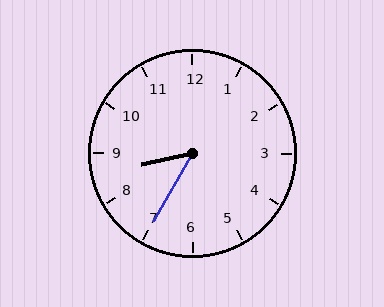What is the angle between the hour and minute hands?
Approximately 48 degrees.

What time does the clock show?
8:35.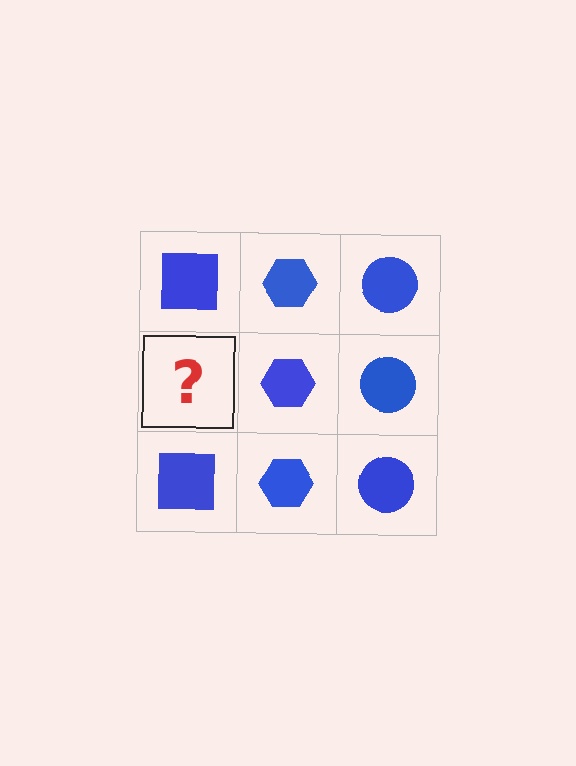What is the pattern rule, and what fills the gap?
The rule is that each column has a consistent shape. The gap should be filled with a blue square.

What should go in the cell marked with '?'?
The missing cell should contain a blue square.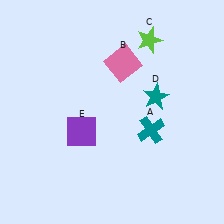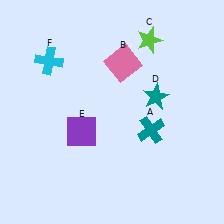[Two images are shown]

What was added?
A cyan cross (F) was added in Image 2.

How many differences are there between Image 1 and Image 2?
There is 1 difference between the two images.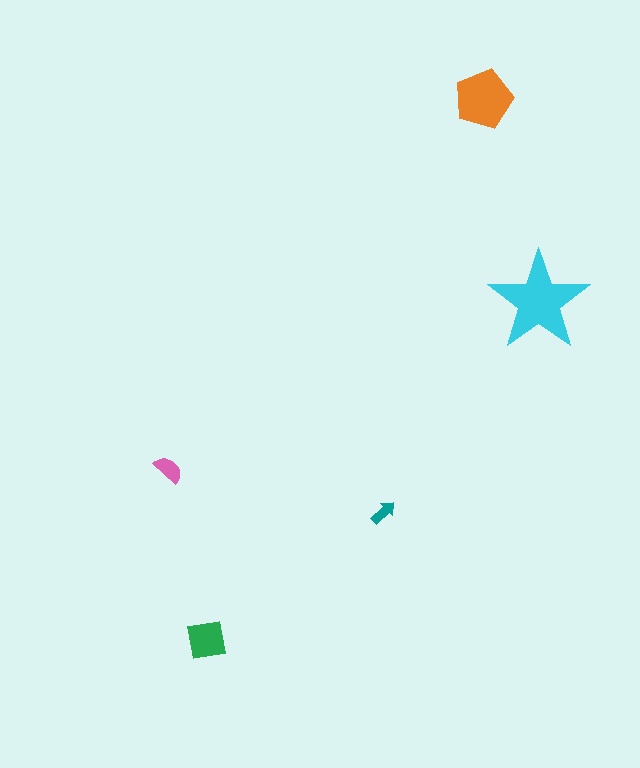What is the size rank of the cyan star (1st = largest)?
1st.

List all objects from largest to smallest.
The cyan star, the orange pentagon, the green square, the pink semicircle, the teal arrow.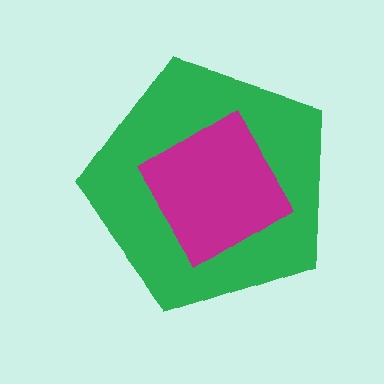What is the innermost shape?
The magenta diamond.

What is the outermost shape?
The green pentagon.